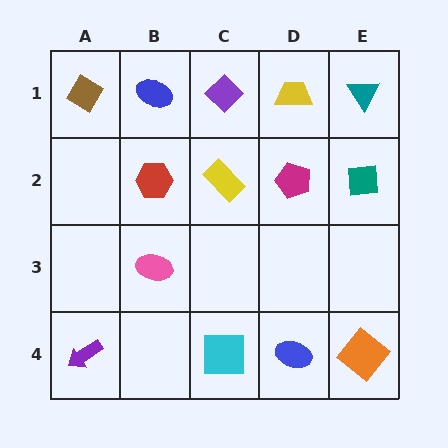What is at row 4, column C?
A cyan square.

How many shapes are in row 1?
5 shapes.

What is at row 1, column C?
A purple diamond.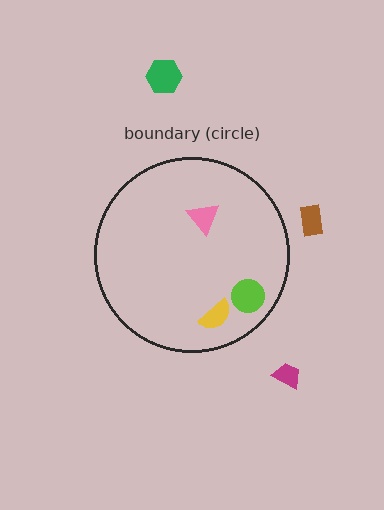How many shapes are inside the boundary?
3 inside, 3 outside.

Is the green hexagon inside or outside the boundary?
Outside.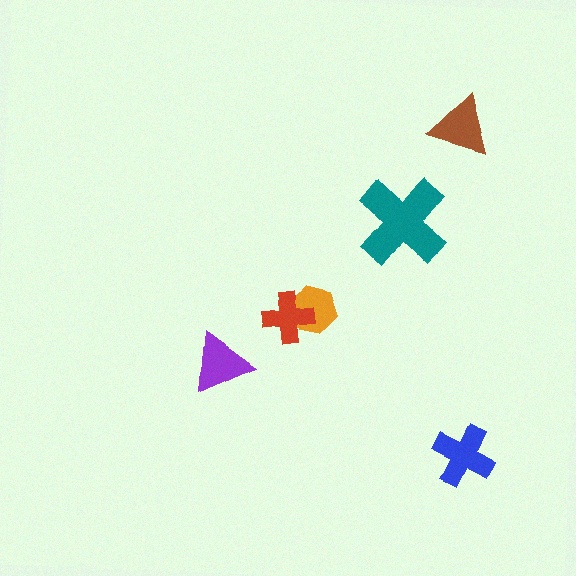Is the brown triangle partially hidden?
No, no other shape covers it.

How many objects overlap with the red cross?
1 object overlaps with the red cross.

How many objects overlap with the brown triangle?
0 objects overlap with the brown triangle.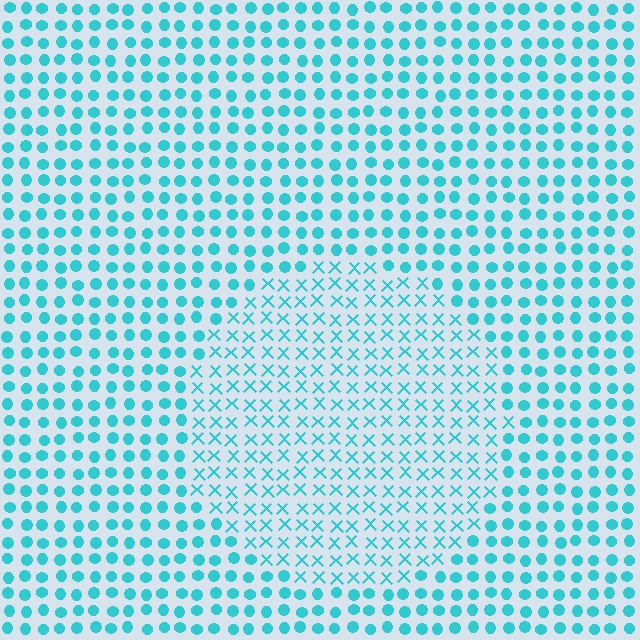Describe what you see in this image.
The image is filled with small cyan elements arranged in a uniform grid. A circle-shaped region contains X marks, while the surrounding area contains circles. The boundary is defined purely by the change in element shape.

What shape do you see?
I see a circle.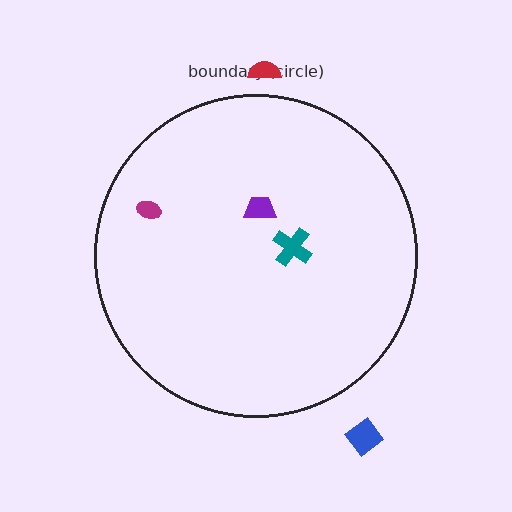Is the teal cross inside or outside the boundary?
Inside.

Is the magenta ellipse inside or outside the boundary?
Inside.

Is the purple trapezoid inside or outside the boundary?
Inside.